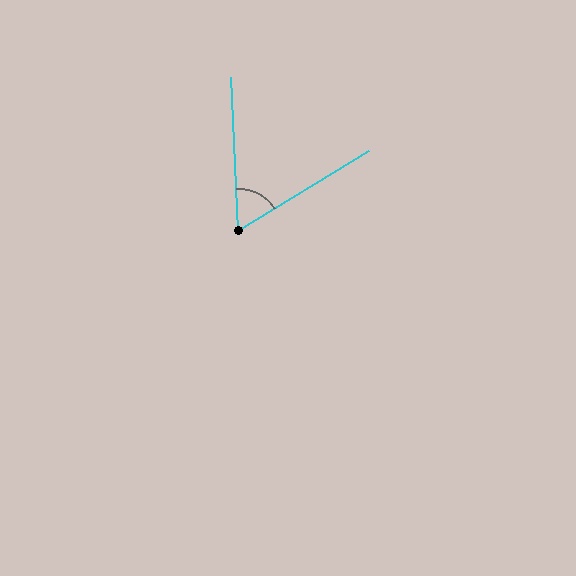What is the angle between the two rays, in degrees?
Approximately 61 degrees.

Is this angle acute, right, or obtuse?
It is acute.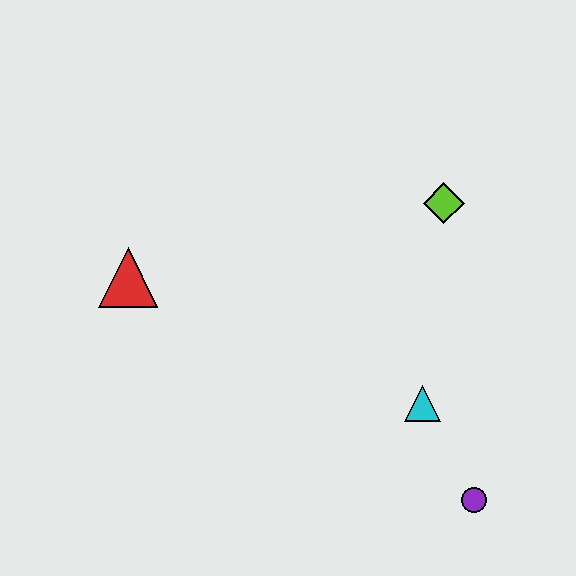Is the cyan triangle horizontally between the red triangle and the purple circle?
Yes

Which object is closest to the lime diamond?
The cyan triangle is closest to the lime diamond.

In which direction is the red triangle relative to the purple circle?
The red triangle is to the left of the purple circle.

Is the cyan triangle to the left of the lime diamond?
Yes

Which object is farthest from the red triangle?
The purple circle is farthest from the red triangle.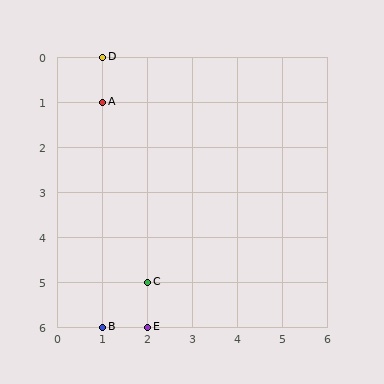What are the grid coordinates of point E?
Point E is at grid coordinates (2, 6).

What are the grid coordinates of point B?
Point B is at grid coordinates (1, 6).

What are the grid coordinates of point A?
Point A is at grid coordinates (1, 1).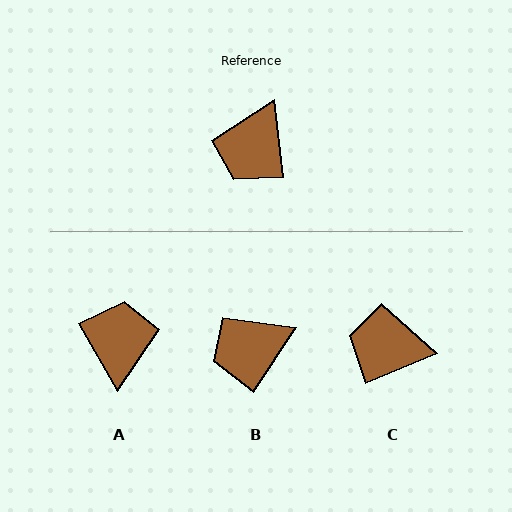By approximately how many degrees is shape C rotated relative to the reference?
Approximately 74 degrees clockwise.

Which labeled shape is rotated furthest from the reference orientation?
A, about 157 degrees away.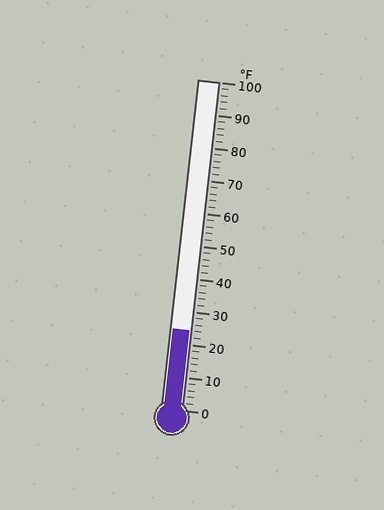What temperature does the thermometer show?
The thermometer shows approximately 24°F.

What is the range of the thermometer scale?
The thermometer scale ranges from 0°F to 100°F.